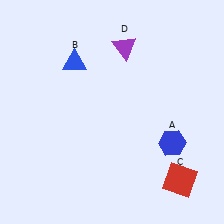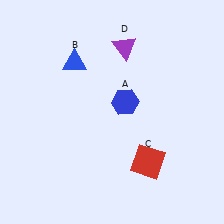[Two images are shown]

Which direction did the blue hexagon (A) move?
The blue hexagon (A) moved left.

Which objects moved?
The objects that moved are: the blue hexagon (A), the red square (C).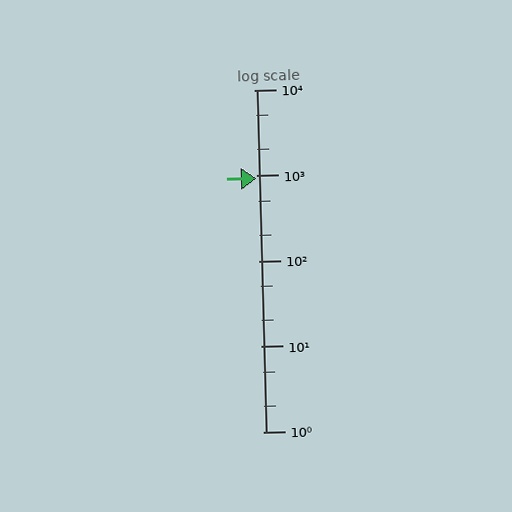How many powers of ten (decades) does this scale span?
The scale spans 4 decades, from 1 to 10000.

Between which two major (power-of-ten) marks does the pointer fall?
The pointer is between 100 and 1000.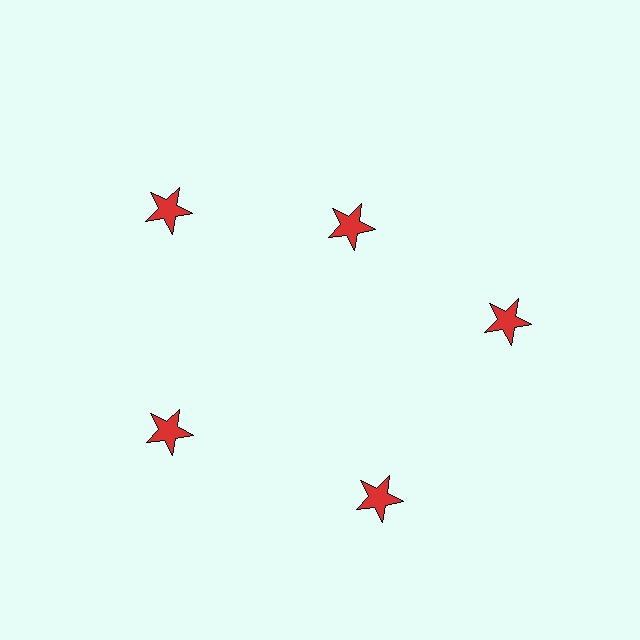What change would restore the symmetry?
The symmetry would be restored by moving it outward, back onto the ring so that all 5 stars sit at equal angles and equal distance from the center.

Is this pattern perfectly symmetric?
No. The 5 red stars are arranged in a ring, but one element near the 1 o'clock position is pulled inward toward the center, breaking the 5-fold rotational symmetry.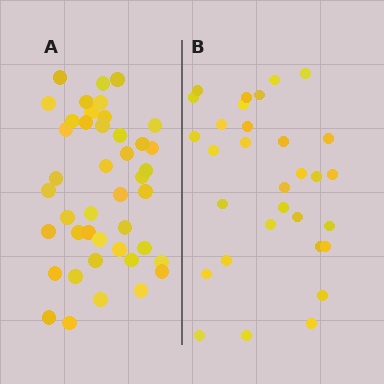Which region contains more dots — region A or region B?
Region A (the left region) has more dots.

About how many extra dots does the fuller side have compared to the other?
Region A has roughly 12 or so more dots than region B.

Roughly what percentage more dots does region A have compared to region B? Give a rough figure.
About 40% more.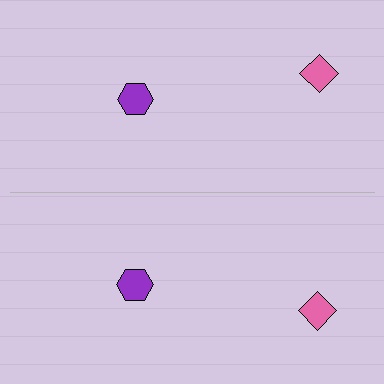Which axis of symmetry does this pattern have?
The pattern has a horizontal axis of symmetry running through the center of the image.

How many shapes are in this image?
There are 4 shapes in this image.